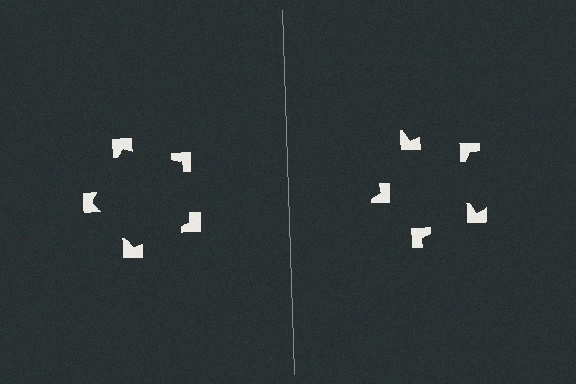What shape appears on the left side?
An illusory pentagon.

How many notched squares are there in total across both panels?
10 — 5 on each side.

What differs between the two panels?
The notched squares are positioned identically on both sides; only the wedge orientations differ. On the left they align to a pentagon; on the right they are misaligned.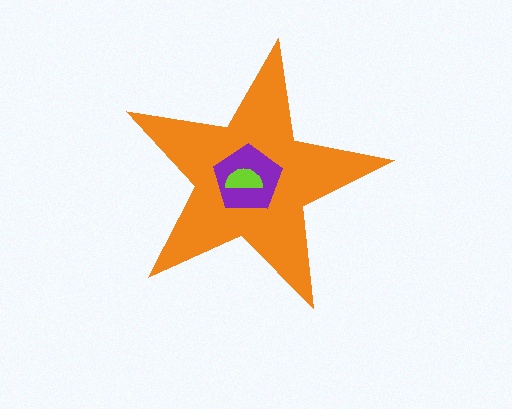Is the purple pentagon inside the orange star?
Yes.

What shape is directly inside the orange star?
The purple pentagon.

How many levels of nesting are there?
3.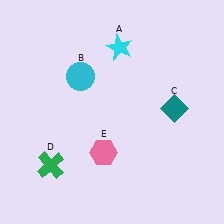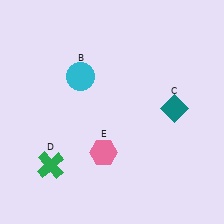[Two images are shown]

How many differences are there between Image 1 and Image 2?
There is 1 difference between the two images.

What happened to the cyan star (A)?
The cyan star (A) was removed in Image 2. It was in the top-right area of Image 1.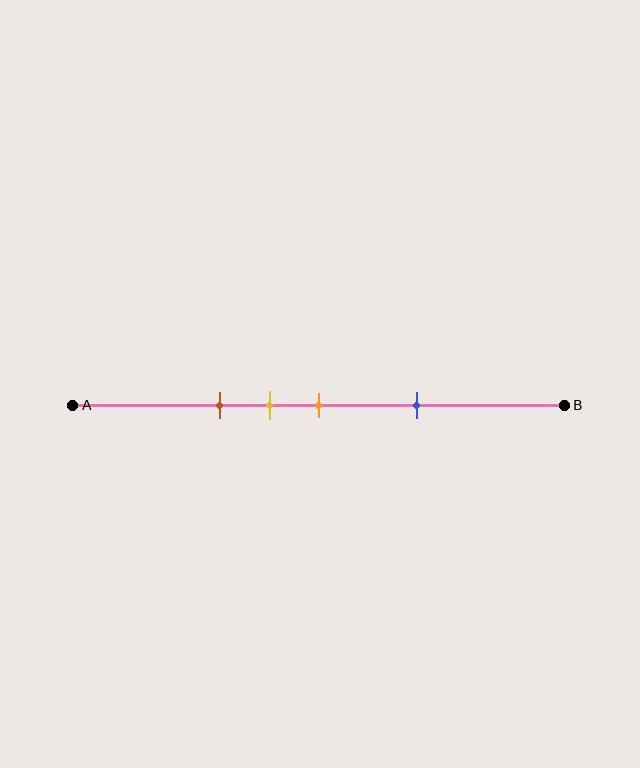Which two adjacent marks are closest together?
The yellow and orange marks are the closest adjacent pair.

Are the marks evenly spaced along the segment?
No, the marks are not evenly spaced.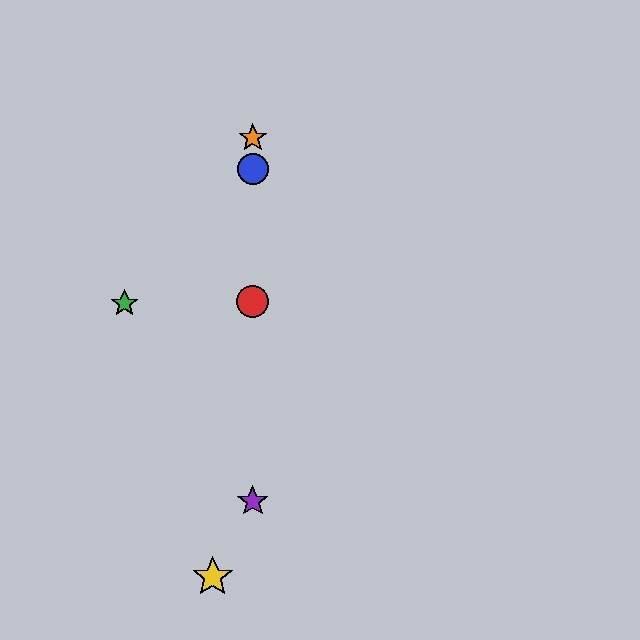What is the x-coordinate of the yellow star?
The yellow star is at x≈213.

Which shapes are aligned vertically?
The red circle, the blue circle, the purple star, the orange star are aligned vertically.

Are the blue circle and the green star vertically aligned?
No, the blue circle is at x≈253 and the green star is at x≈124.